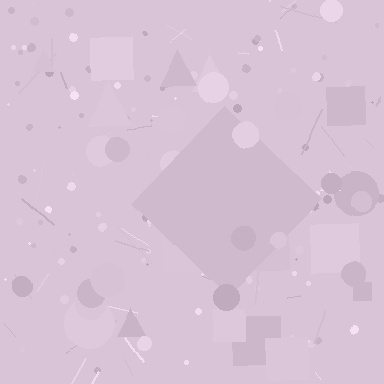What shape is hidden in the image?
A diamond is hidden in the image.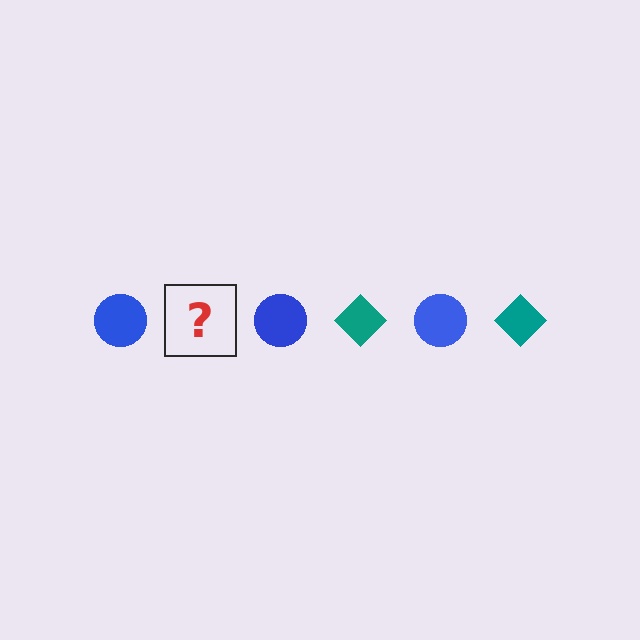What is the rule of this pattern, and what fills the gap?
The rule is that the pattern alternates between blue circle and teal diamond. The gap should be filled with a teal diamond.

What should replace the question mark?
The question mark should be replaced with a teal diamond.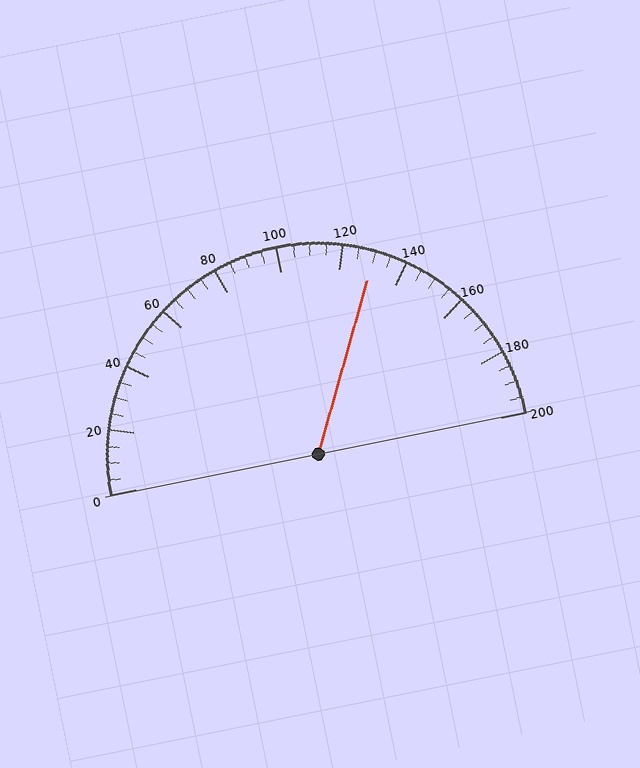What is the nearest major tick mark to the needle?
The nearest major tick mark is 120.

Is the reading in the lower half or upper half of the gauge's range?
The reading is in the upper half of the range (0 to 200).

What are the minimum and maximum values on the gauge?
The gauge ranges from 0 to 200.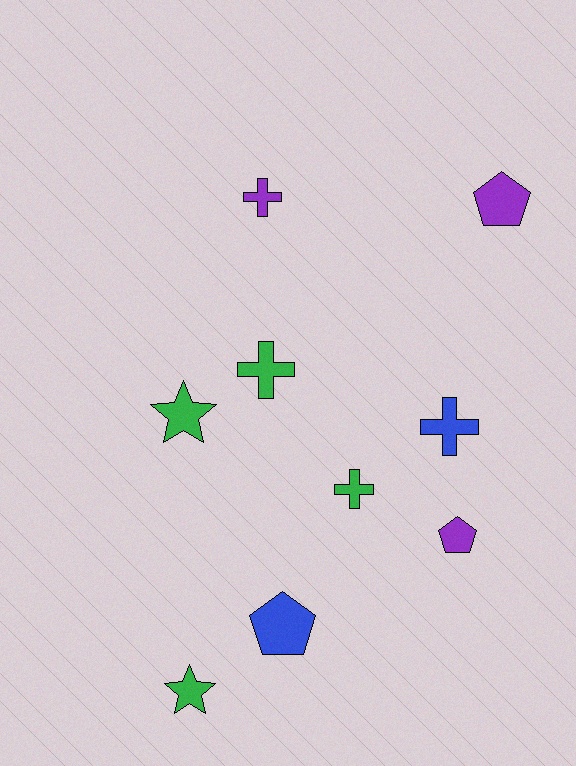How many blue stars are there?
There are no blue stars.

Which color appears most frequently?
Green, with 4 objects.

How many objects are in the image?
There are 9 objects.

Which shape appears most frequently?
Cross, with 4 objects.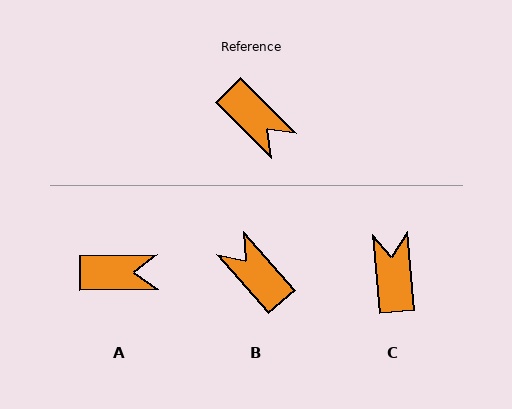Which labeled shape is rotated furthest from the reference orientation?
B, about 176 degrees away.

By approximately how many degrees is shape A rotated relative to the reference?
Approximately 46 degrees counter-clockwise.